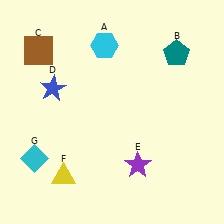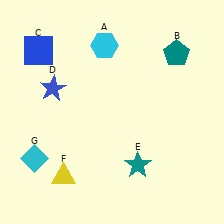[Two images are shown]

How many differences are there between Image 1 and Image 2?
There are 2 differences between the two images.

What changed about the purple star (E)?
In Image 1, E is purple. In Image 2, it changed to teal.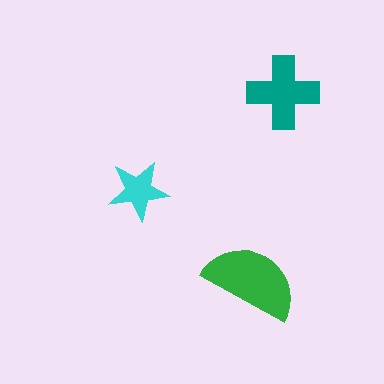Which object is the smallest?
The cyan star.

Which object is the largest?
The green semicircle.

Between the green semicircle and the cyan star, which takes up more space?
The green semicircle.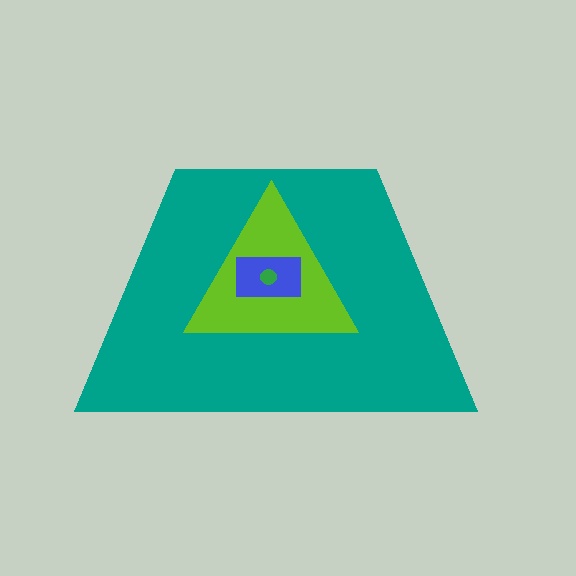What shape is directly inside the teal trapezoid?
The lime triangle.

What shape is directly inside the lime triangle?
The blue rectangle.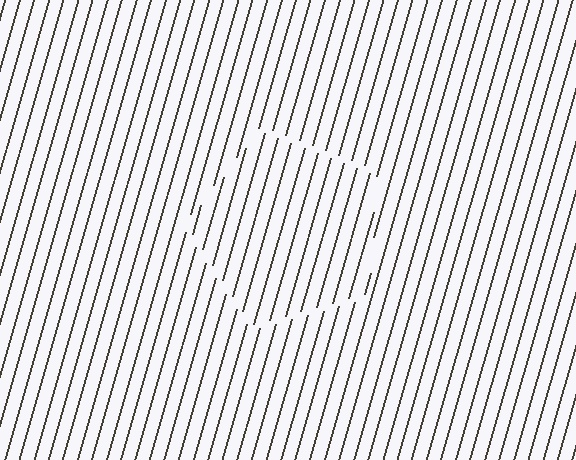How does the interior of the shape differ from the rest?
The interior of the shape contains the same grating, shifted by half a period — the contour is defined by the phase discontinuity where line-ends from the inner and outer gratings abut.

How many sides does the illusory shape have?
5 sides — the line-ends trace a pentagon.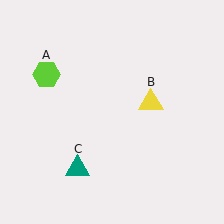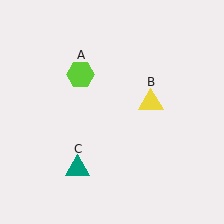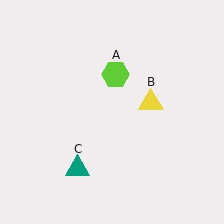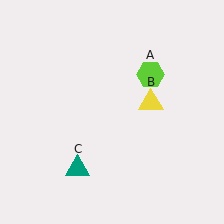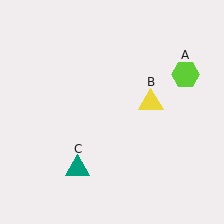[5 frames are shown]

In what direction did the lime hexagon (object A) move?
The lime hexagon (object A) moved right.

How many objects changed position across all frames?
1 object changed position: lime hexagon (object A).